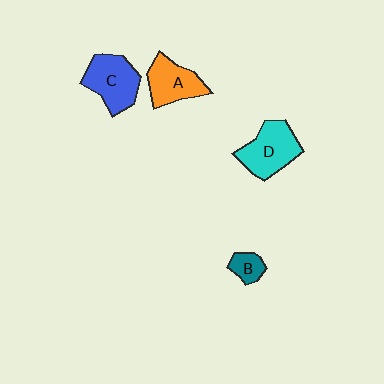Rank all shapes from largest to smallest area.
From largest to smallest: D (cyan), C (blue), A (orange), B (teal).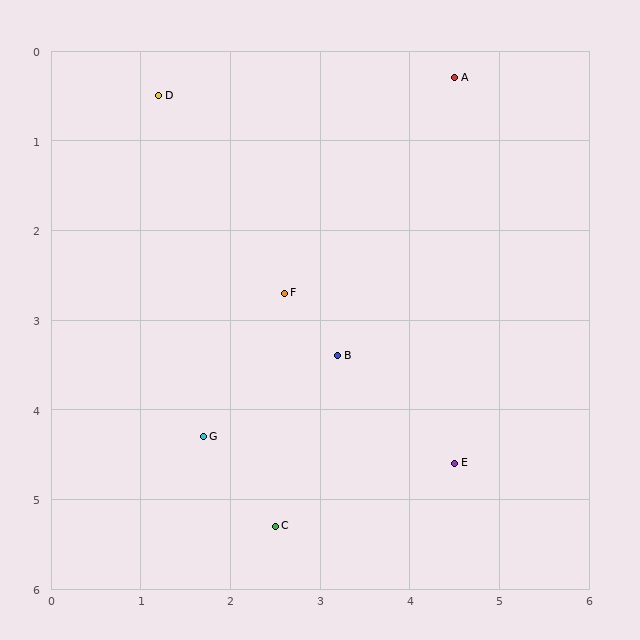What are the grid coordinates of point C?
Point C is at approximately (2.5, 5.3).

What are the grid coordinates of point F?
Point F is at approximately (2.6, 2.7).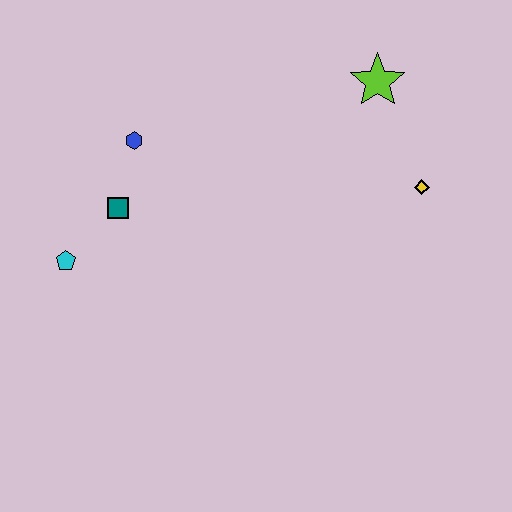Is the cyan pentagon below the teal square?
Yes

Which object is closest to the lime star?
The yellow diamond is closest to the lime star.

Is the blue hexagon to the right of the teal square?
Yes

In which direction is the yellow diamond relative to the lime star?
The yellow diamond is below the lime star.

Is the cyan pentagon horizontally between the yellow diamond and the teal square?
No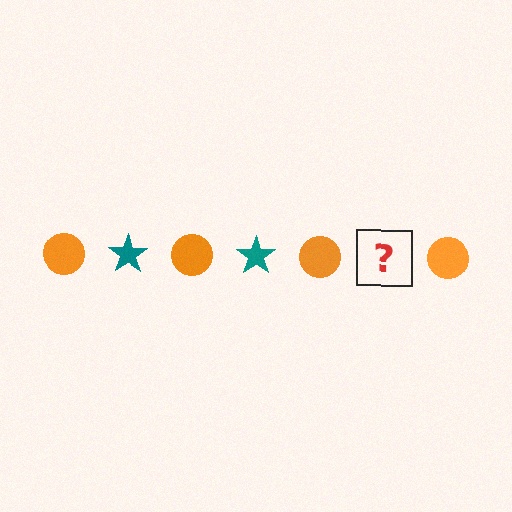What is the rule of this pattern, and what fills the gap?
The rule is that the pattern alternates between orange circle and teal star. The gap should be filled with a teal star.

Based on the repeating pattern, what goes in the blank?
The blank should be a teal star.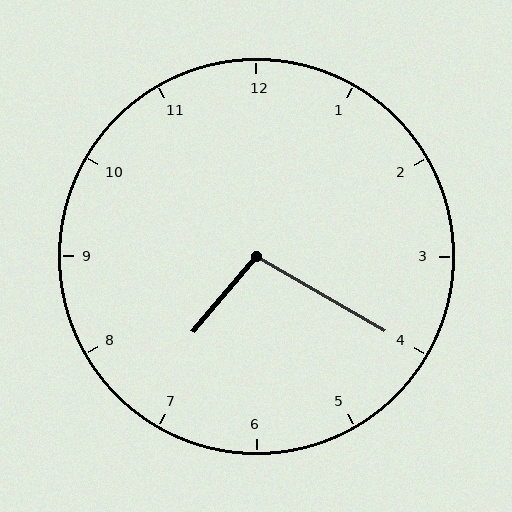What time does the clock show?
7:20.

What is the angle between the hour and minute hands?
Approximately 100 degrees.